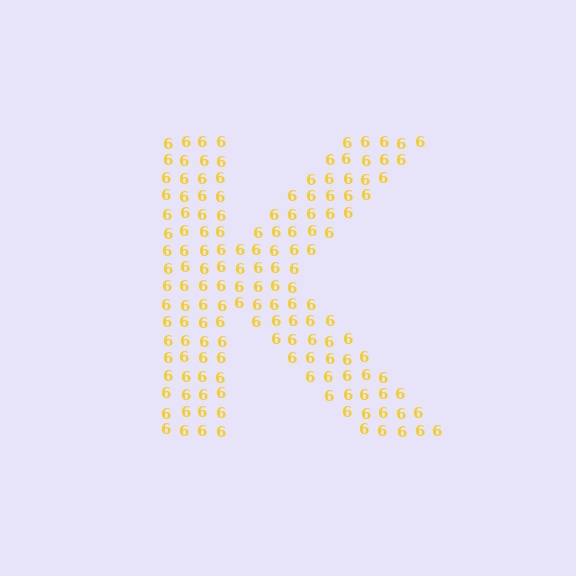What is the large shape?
The large shape is the letter K.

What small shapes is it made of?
It is made of small digit 6's.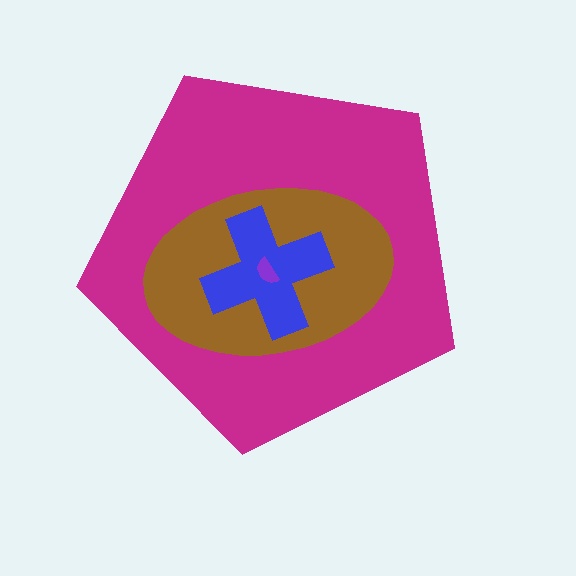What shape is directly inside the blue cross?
The purple semicircle.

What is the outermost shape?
The magenta pentagon.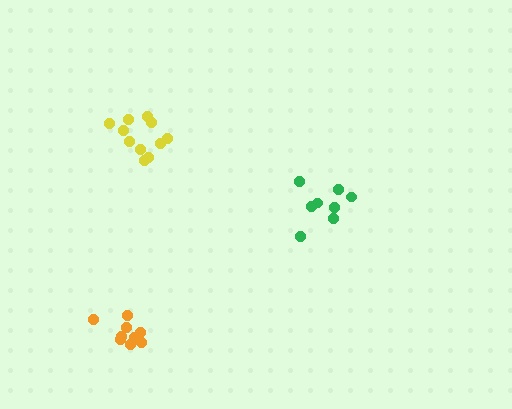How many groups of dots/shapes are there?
There are 3 groups.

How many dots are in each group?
Group 1: 11 dots, Group 2: 8 dots, Group 3: 9 dots (28 total).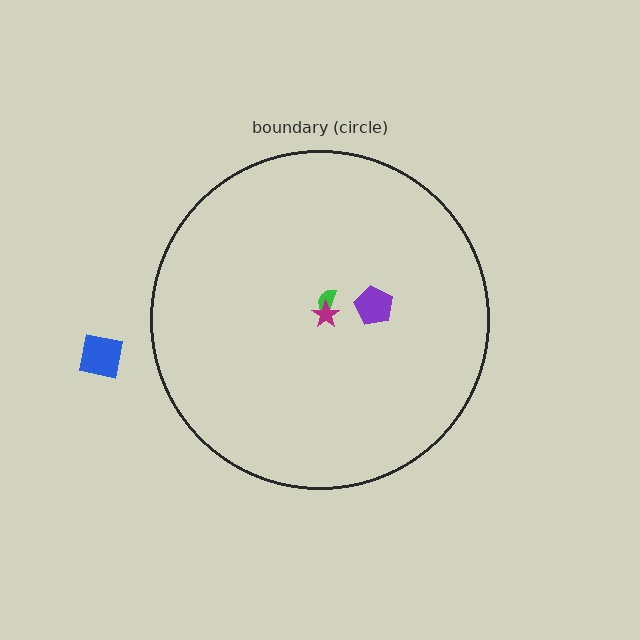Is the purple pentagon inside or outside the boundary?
Inside.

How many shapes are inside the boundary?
3 inside, 1 outside.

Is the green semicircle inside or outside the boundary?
Inside.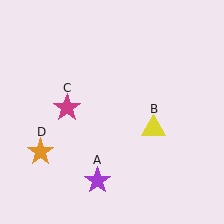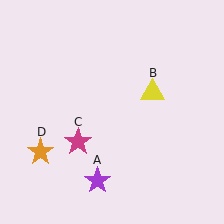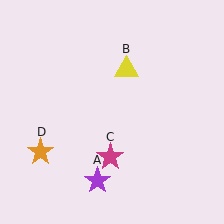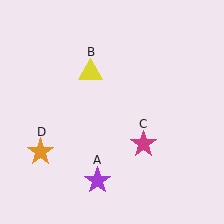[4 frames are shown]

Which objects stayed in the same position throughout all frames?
Purple star (object A) and orange star (object D) remained stationary.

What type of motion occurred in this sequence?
The yellow triangle (object B), magenta star (object C) rotated counterclockwise around the center of the scene.